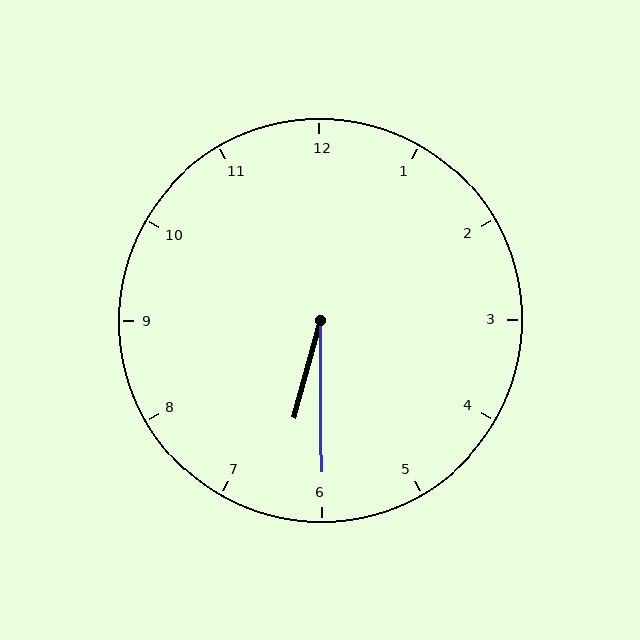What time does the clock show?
6:30.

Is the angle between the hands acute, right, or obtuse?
It is acute.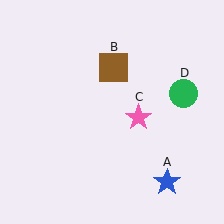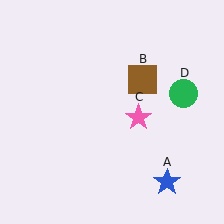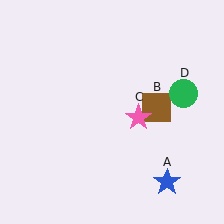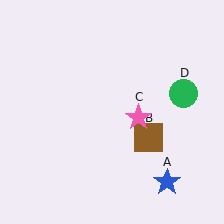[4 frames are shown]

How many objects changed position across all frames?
1 object changed position: brown square (object B).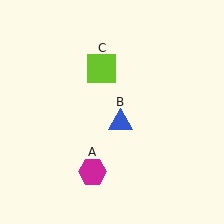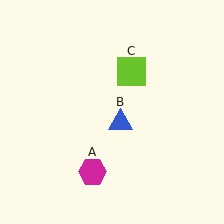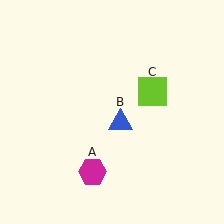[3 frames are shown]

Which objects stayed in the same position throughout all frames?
Magenta hexagon (object A) and blue triangle (object B) remained stationary.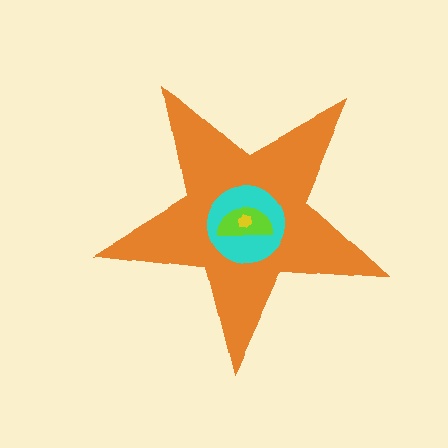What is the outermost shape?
The orange star.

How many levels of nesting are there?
4.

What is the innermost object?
The yellow hexagon.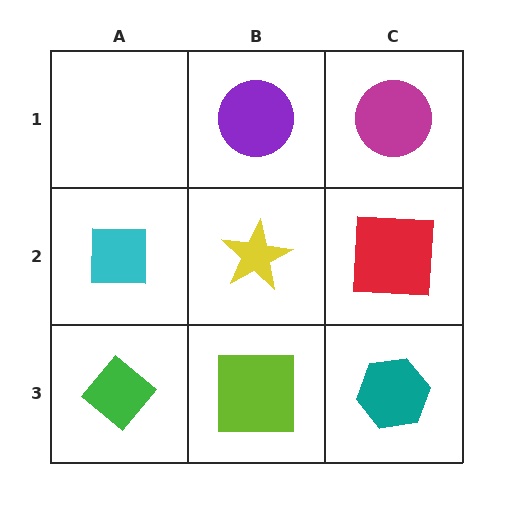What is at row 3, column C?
A teal hexagon.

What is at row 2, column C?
A red square.